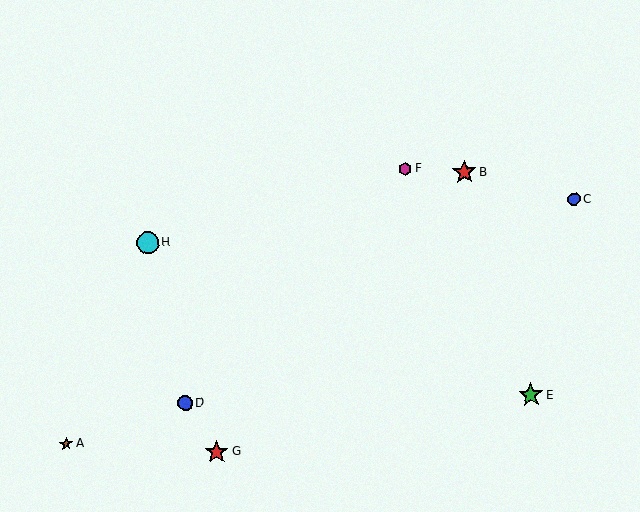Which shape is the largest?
The green star (labeled E) is the largest.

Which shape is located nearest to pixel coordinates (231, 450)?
The red star (labeled G) at (217, 452) is nearest to that location.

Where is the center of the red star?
The center of the red star is at (464, 172).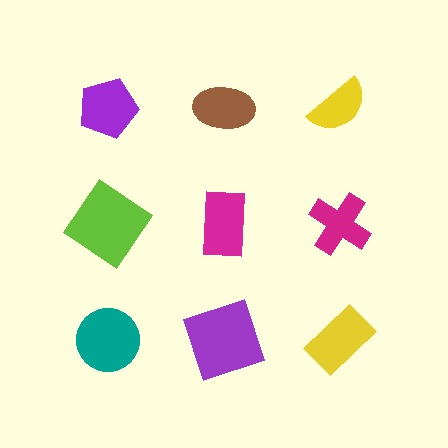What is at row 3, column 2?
A purple square.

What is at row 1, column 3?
A yellow semicircle.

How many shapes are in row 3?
3 shapes.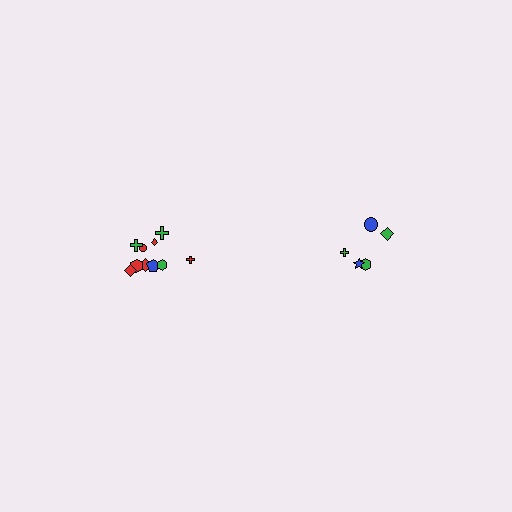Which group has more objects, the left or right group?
The left group.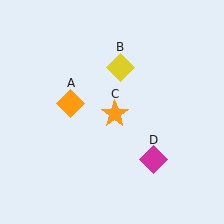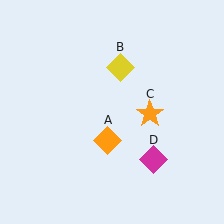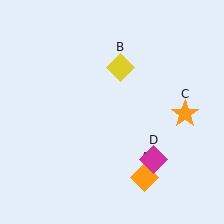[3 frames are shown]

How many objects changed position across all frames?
2 objects changed position: orange diamond (object A), orange star (object C).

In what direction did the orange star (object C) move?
The orange star (object C) moved right.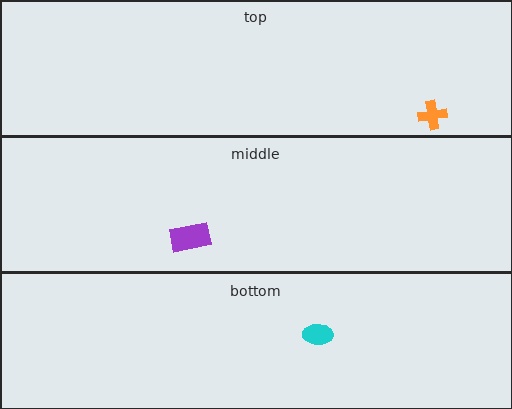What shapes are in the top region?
The orange cross.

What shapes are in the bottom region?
The cyan ellipse.